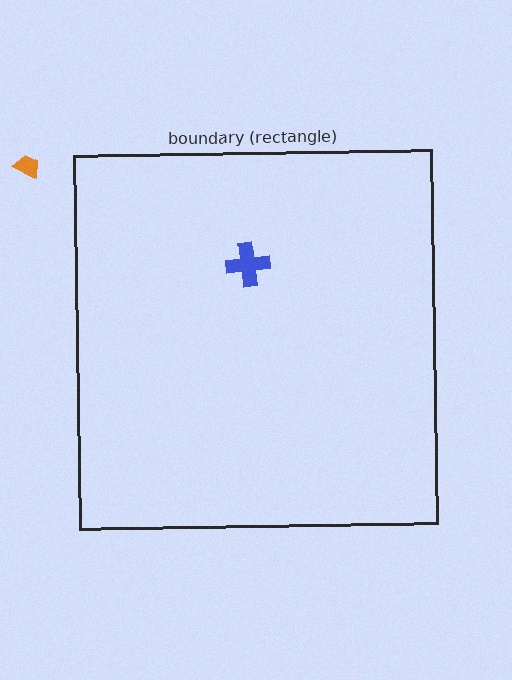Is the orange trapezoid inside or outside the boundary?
Outside.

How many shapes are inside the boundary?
1 inside, 1 outside.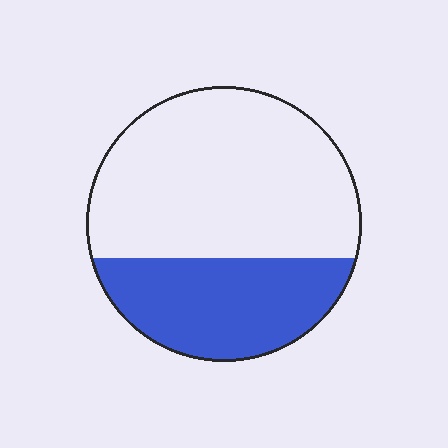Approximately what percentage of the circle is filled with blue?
Approximately 35%.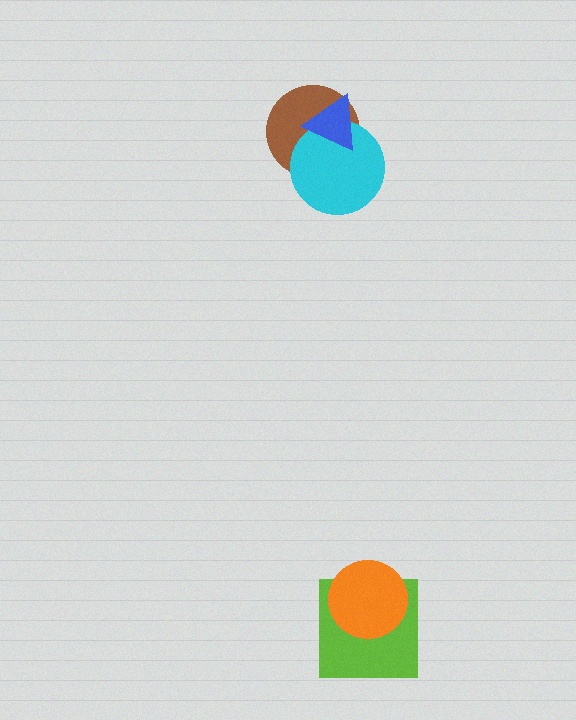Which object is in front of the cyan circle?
The blue triangle is in front of the cyan circle.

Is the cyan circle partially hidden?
Yes, it is partially covered by another shape.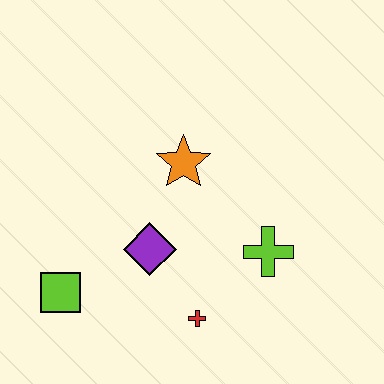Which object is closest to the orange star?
The purple diamond is closest to the orange star.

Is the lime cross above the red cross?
Yes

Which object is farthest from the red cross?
The orange star is farthest from the red cross.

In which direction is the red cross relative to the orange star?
The red cross is below the orange star.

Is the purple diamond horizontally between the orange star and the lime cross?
No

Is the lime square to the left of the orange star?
Yes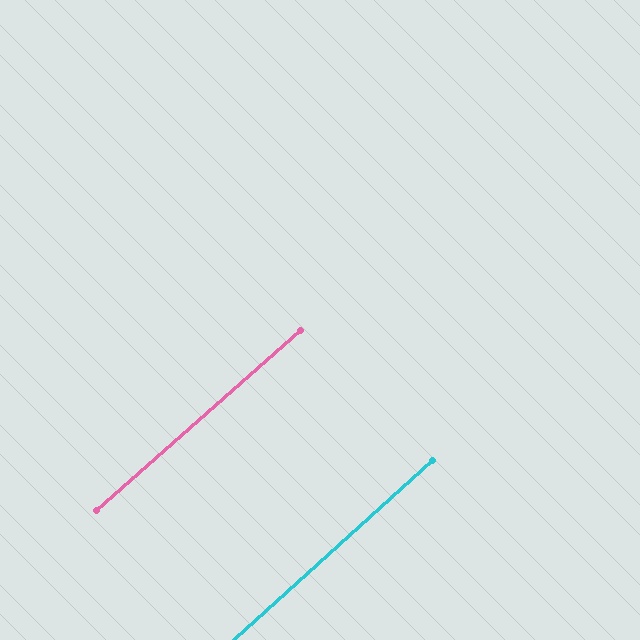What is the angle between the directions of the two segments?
Approximately 1 degree.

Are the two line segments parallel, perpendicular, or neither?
Parallel — their directions differ by only 0.6°.